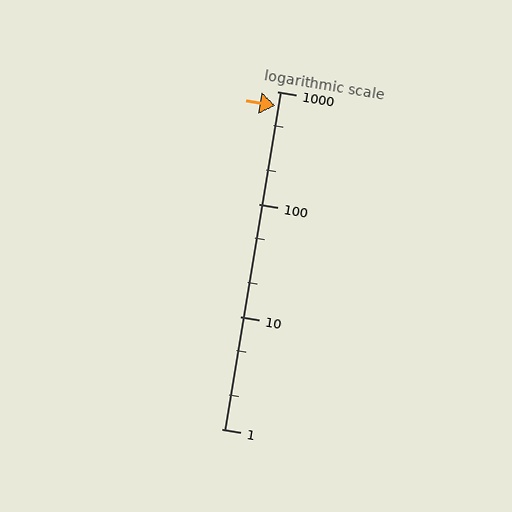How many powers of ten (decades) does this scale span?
The scale spans 3 decades, from 1 to 1000.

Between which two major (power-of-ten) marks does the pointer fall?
The pointer is between 100 and 1000.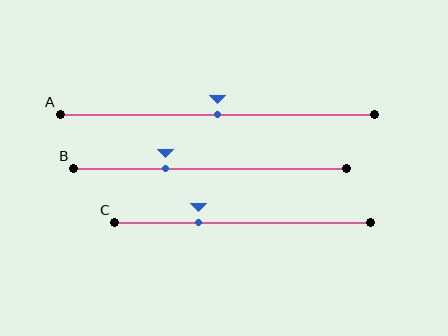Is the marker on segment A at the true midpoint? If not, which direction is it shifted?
Yes, the marker on segment A is at the true midpoint.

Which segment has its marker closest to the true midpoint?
Segment A has its marker closest to the true midpoint.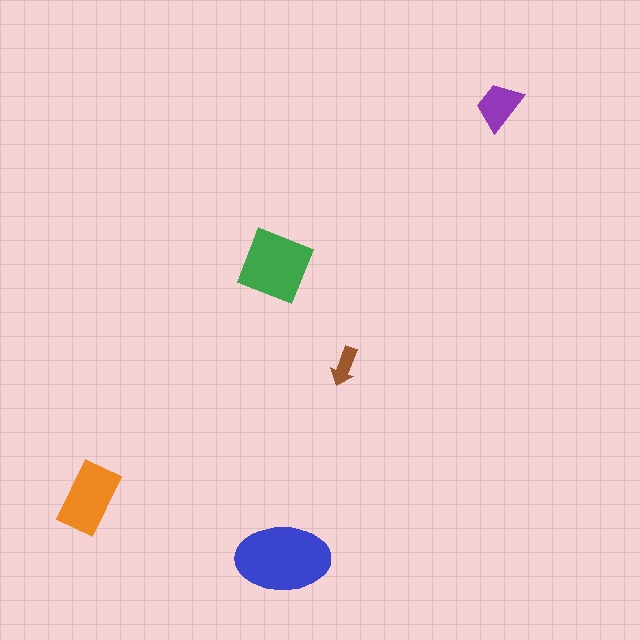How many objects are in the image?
There are 5 objects in the image.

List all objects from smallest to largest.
The brown arrow, the purple trapezoid, the orange rectangle, the green diamond, the blue ellipse.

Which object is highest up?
The purple trapezoid is topmost.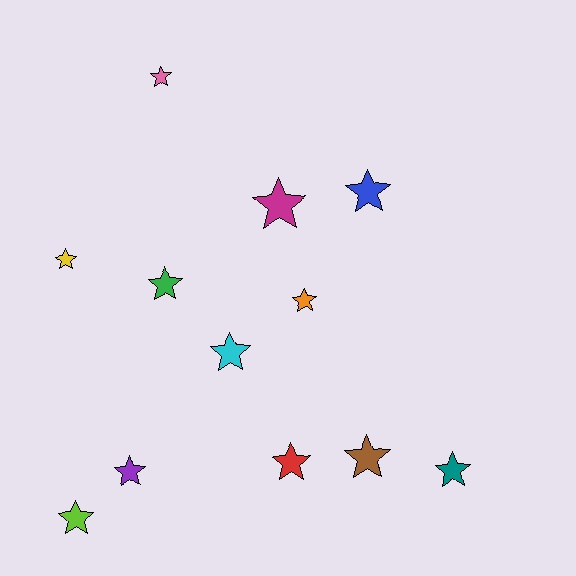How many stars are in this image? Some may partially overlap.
There are 12 stars.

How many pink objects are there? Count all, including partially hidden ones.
There is 1 pink object.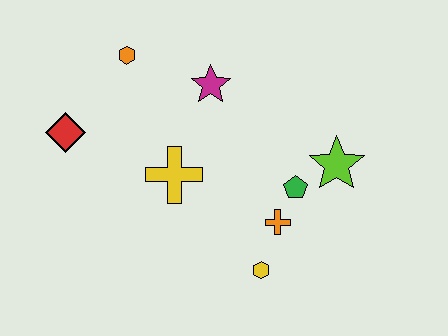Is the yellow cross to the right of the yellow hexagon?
No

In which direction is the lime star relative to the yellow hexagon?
The lime star is above the yellow hexagon.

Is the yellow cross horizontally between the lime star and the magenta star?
No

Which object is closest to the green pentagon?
The orange cross is closest to the green pentagon.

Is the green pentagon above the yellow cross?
No